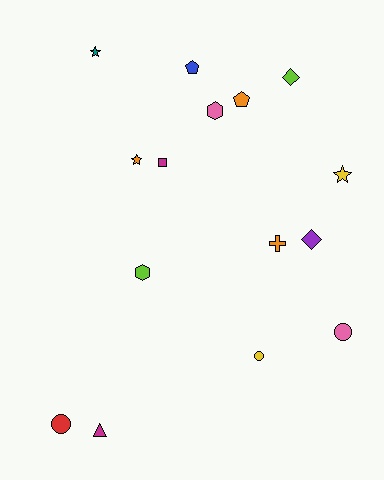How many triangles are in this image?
There is 1 triangle.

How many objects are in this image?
There are 15 objects.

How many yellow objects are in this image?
There are 2 yellow objects.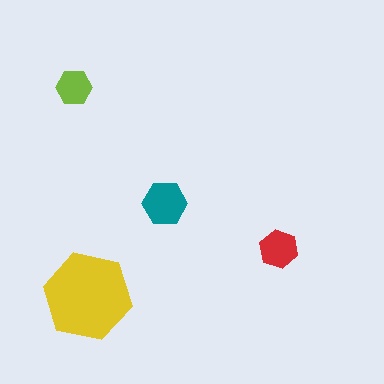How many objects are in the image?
There are 4 objects in the image.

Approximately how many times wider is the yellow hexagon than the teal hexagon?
About 2 times wider.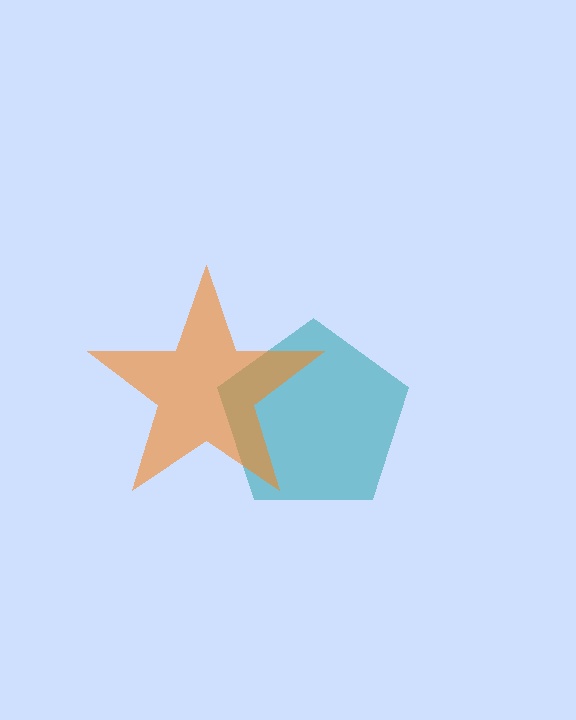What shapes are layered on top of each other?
The layered shapes are: a teal pentagon, an orange star.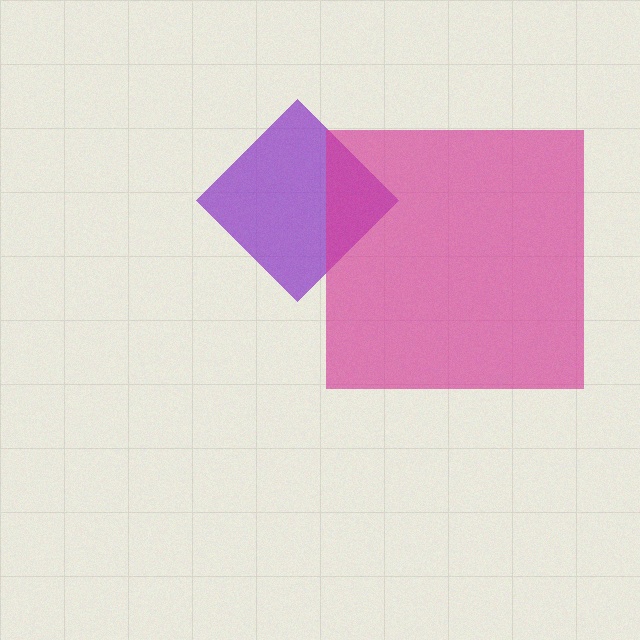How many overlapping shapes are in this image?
There are 2 overlapping shapes in the image.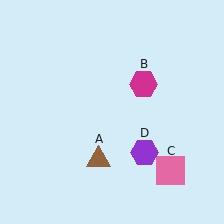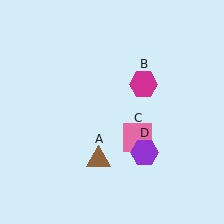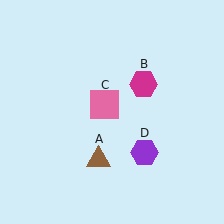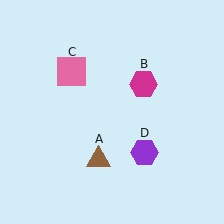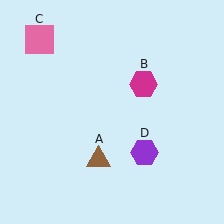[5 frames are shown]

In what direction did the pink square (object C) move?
The pink square (object C) moved up and to the left.